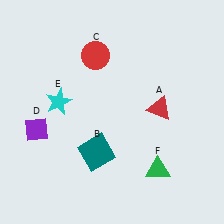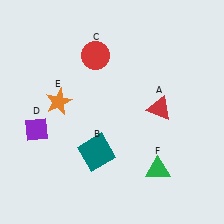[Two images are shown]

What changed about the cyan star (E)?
In Image 1, E is cyan. In Image 2, it changed to orange.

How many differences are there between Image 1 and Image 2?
There is 1 difference between the two images.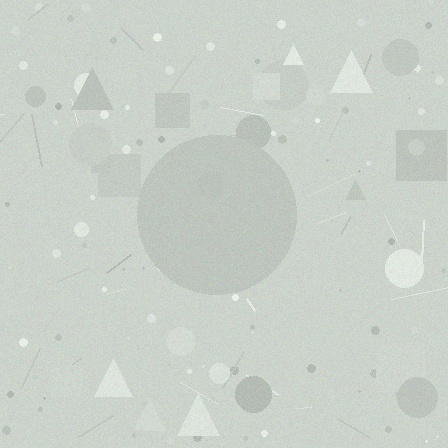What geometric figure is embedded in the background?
A circle is embedded in the background.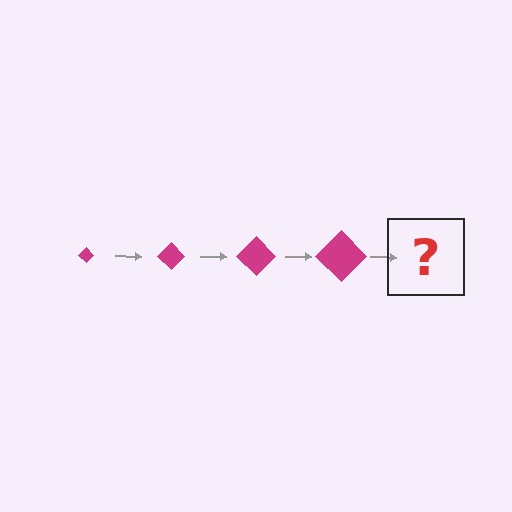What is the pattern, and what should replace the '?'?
The pattern is that the diamond gets progressively larger each step. The '?' should be a magenta diamond, larger than the previous one.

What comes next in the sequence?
The next element should be a magenta diamond, larger than the previous one.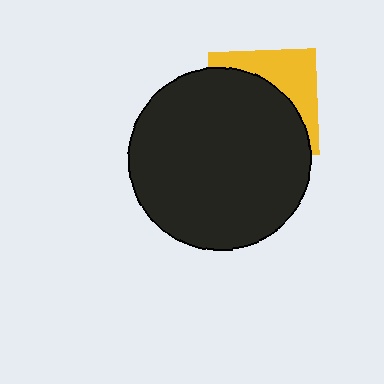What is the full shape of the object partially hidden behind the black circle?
The partially hidden object is a yellow square.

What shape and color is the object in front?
The object in front is a black circle.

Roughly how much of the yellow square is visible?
A small part of it is visible (roughly 36%).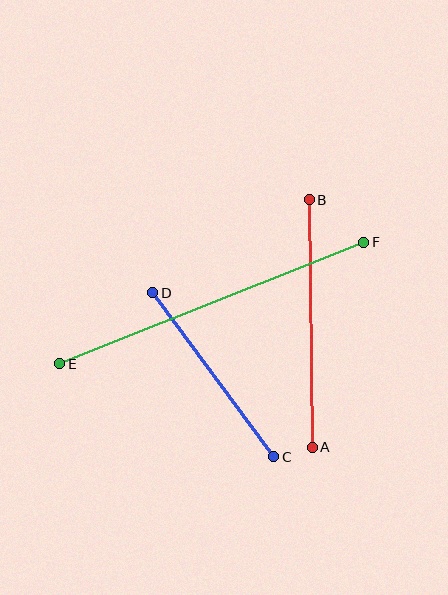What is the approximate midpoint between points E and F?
The midpoint is at approximately (212, 303) pixels.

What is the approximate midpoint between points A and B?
The midpoint is at approximately (311, 324) pixels.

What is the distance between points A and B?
The distance is approximately 247 pixels.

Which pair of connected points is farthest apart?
Points E and F are farthest apart.